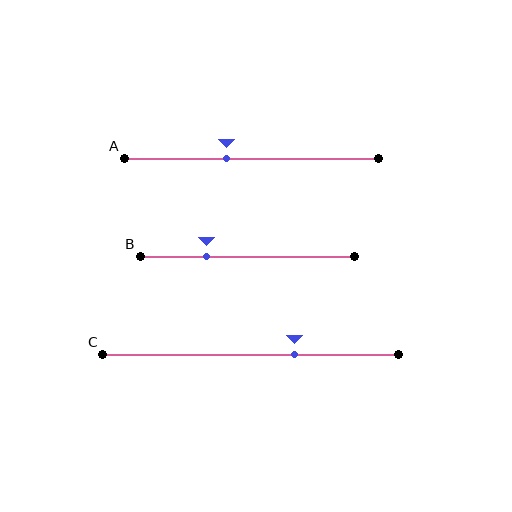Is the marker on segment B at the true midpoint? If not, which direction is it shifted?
No, the marker on segment B is shifted to the left by about 19% of the segment length.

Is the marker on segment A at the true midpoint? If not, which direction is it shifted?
No, the marker on segment A is shifted to the left by about 10% of the segment length.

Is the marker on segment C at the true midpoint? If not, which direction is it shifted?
No, the marker on segment C is shifted to the right by about 15% of the segment length.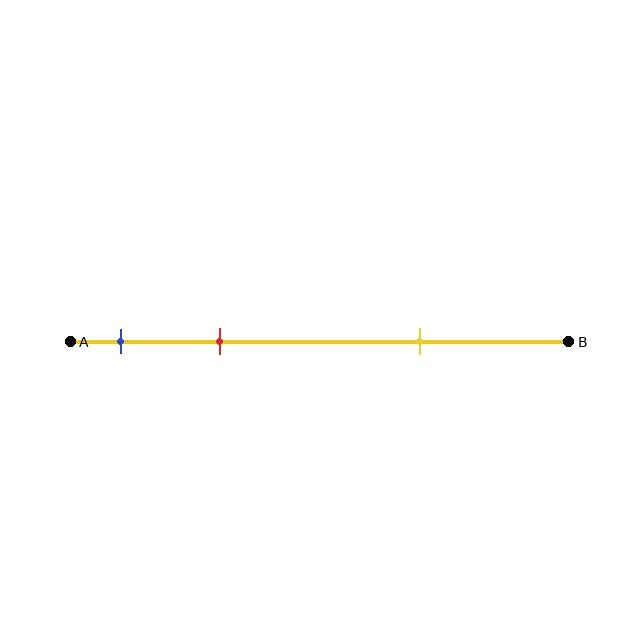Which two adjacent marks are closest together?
The blue and red marks are the closest adjacent pair.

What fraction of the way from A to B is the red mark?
The red mark is approximately 30% (0.3) of the way from A to B.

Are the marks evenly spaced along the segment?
No, the marks are not evenly spaced.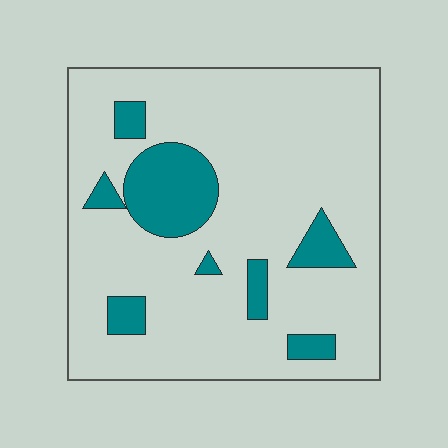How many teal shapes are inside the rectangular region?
8.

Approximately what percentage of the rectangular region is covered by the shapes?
Approximately 15%.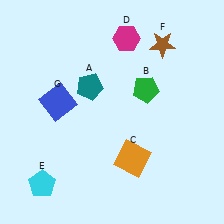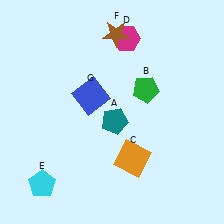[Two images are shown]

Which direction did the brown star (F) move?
The brown star (F) moved left.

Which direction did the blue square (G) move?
The blue square (G) moved right.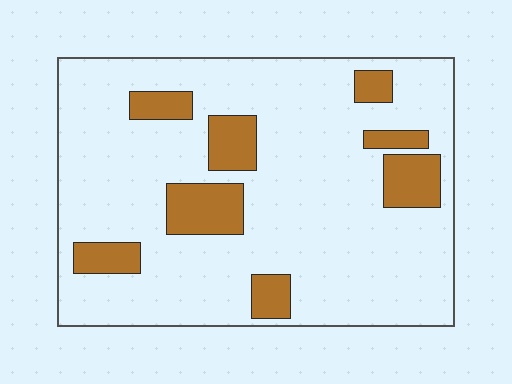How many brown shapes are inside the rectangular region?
8.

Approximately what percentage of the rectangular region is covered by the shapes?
Approximately 15%.